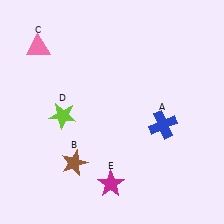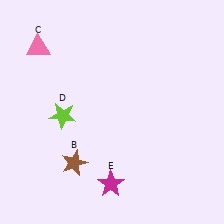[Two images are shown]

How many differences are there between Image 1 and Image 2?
There is 1 difference between the two images.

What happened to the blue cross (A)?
The blue cross (A) was removed in Image 2. It was in the bottom-right area of Image 1.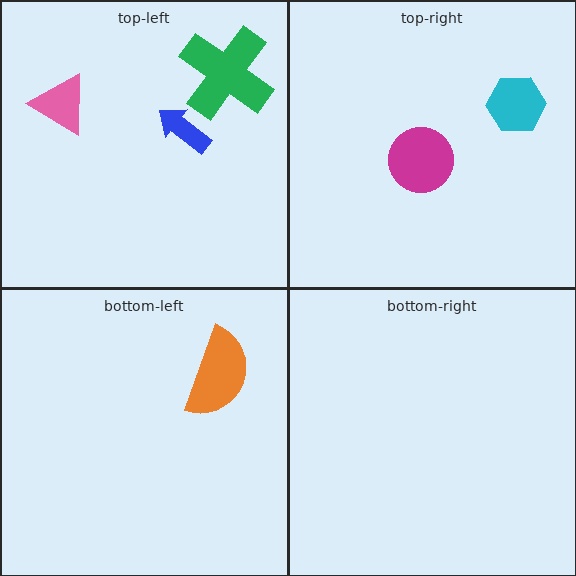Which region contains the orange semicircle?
The bottom-left region.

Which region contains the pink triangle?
The top-left region.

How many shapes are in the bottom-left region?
1.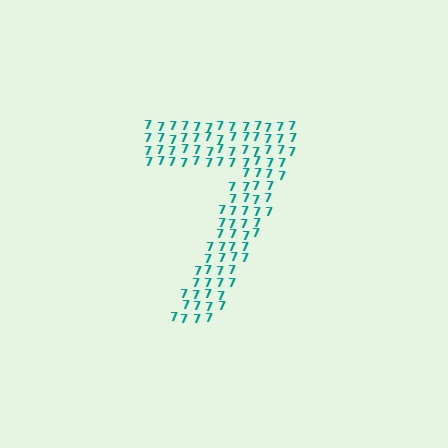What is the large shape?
The large shape is the digit 7.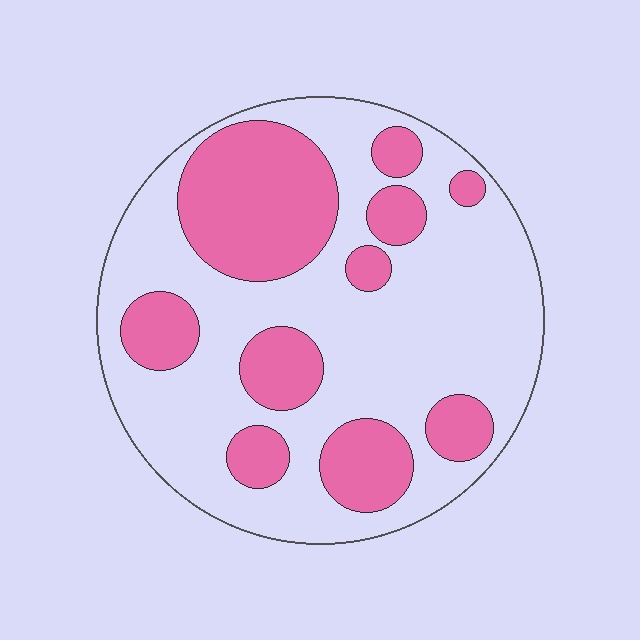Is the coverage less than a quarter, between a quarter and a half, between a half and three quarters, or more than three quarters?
Between a quarter and a half.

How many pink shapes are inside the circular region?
10.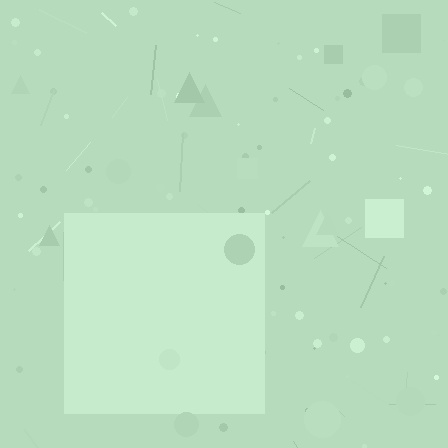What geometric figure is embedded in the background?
A square is embedded in the background.